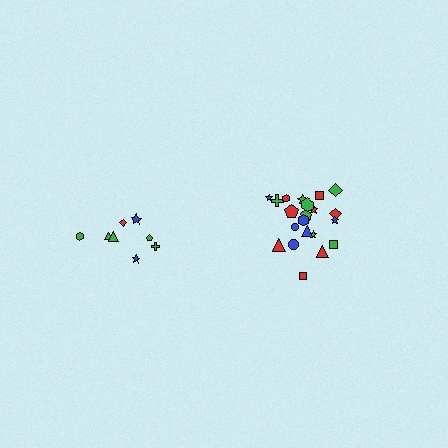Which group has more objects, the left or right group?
The right group.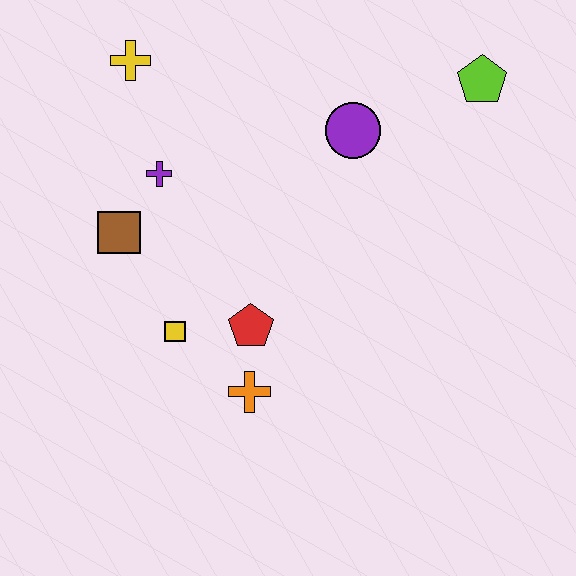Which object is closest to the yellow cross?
The purple cross is closest to the yellow cross.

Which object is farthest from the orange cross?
The lime pentagon is farthest from the orange cross.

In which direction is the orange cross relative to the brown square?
The orange cross is below the brown square.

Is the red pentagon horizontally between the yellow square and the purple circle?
Yes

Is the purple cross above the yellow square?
Yes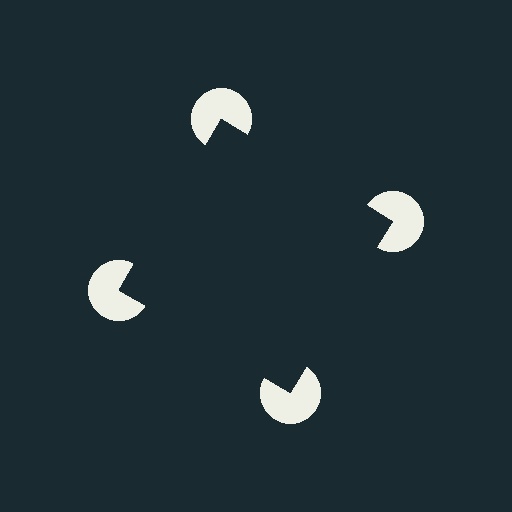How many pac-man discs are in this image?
There are 4 — one at each vertex of the illusory square.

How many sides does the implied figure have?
4 sides.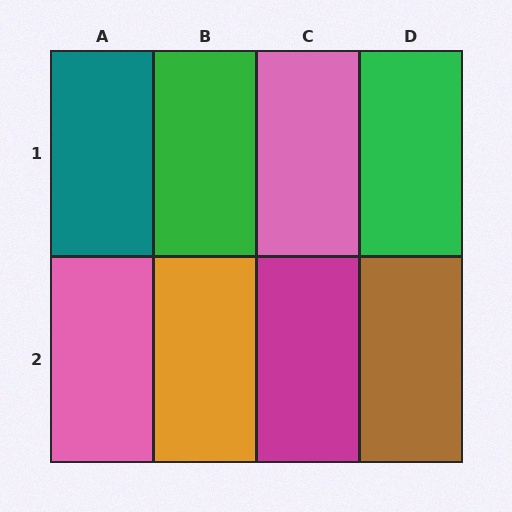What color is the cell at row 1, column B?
Green.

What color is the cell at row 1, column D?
Green.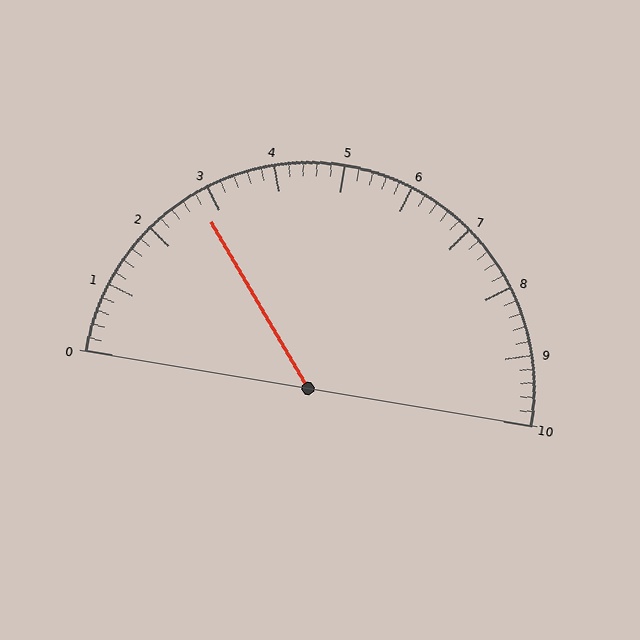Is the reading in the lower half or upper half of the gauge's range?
The reading is in the lower half of the range (0 to 10).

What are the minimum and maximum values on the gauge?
The gauge ranges from 0 to 10.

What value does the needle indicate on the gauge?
The needle indicates approximately 2.8.